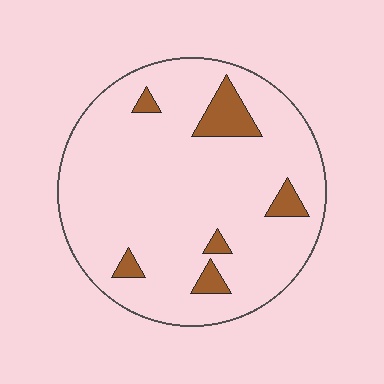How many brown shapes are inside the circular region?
6.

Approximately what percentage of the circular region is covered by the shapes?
Approximately 10%.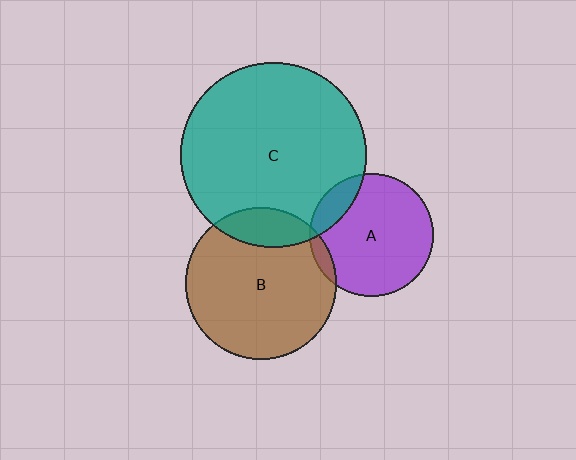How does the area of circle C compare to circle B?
Approximately 1.5 times.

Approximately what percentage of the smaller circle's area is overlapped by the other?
Approximately 5%.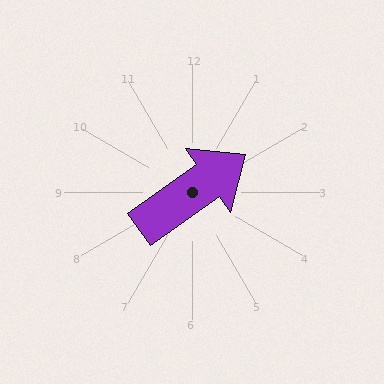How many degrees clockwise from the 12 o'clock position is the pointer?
Approximately 55 degrees.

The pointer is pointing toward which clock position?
Roughly 2 o'clock.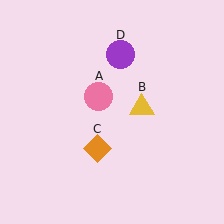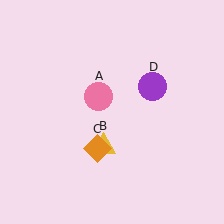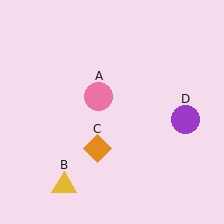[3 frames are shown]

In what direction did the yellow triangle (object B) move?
The yellow triangle (object B) moved down and to the left.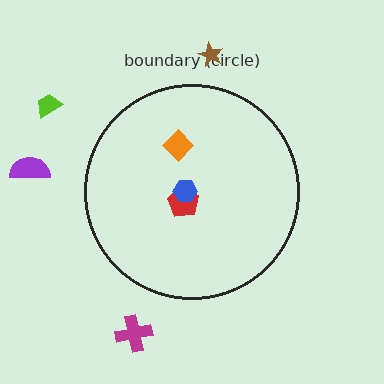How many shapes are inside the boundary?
3 inside, 4 outside.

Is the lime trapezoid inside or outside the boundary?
Outside.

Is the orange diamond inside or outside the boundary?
Inside.